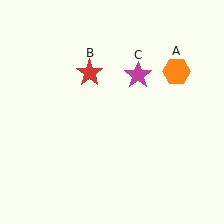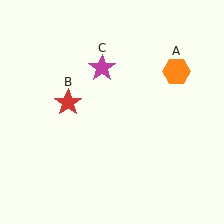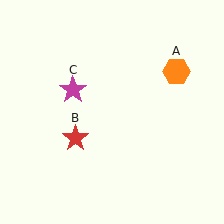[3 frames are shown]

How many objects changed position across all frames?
2 objects changed position: red star (object B), magenta star (object C).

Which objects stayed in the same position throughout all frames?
Orange hexagon (object A) remained stationary.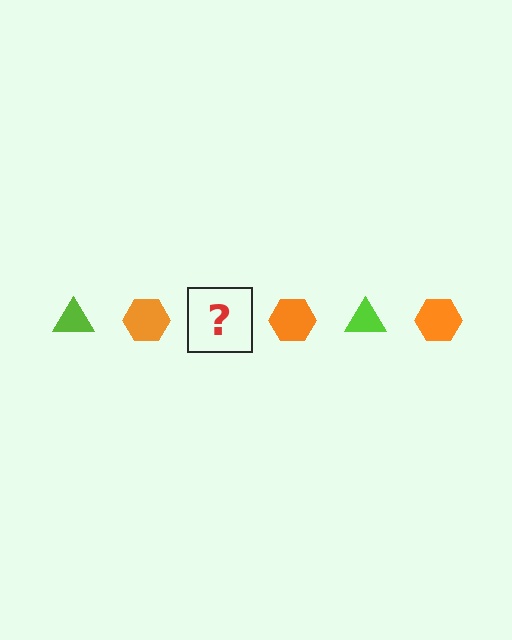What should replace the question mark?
The question mark should be replaced with a lime triangle.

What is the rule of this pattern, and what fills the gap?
The rule is that the pattern alternates between lime triangle and orange hexagon. The gap should be filled with a lime triangle.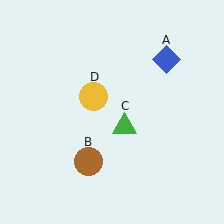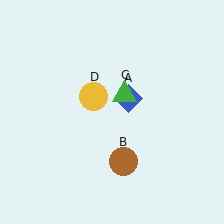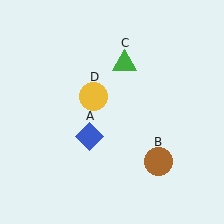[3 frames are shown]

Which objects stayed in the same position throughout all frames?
Yellow circle (object D) remained stationary.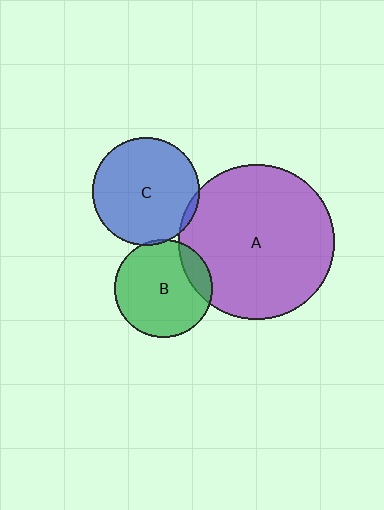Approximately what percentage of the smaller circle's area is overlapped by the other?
Approximately 5%.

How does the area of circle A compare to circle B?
Approximately 2.5 times.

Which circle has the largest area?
Circle A (purple).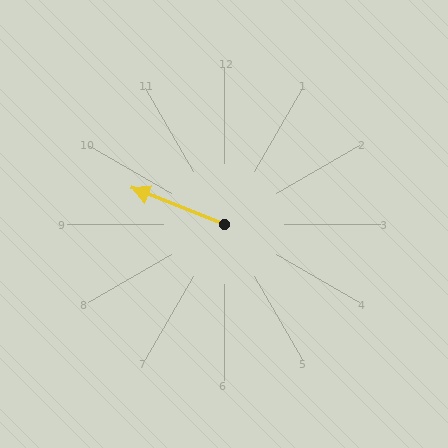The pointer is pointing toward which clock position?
Roughly 10 o'clock.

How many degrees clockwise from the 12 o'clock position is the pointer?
Approximately 291 degrees.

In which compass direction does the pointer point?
West.